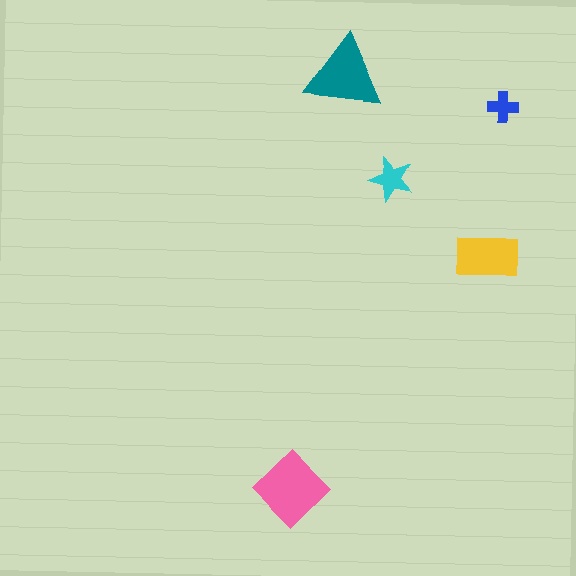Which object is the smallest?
The blue cross.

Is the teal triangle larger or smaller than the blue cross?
Larger.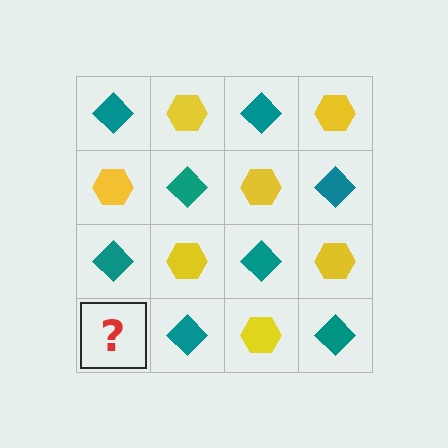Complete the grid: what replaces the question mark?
The question mark should be replaced with a yellow hexagon.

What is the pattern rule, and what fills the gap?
The rule is that it alternates teal diamond and yellow hexagon in a checkerboard pattern. The gap should be filled with a yellow hexagon.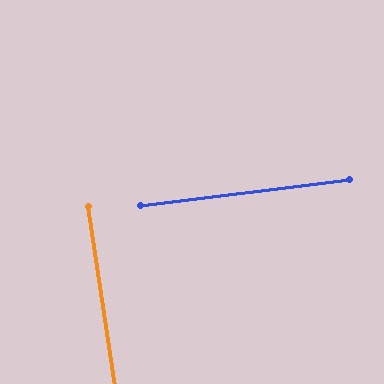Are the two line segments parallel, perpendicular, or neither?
Perpendicular — they meet at approximately 89°.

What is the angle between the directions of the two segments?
Approximately 89 degrees.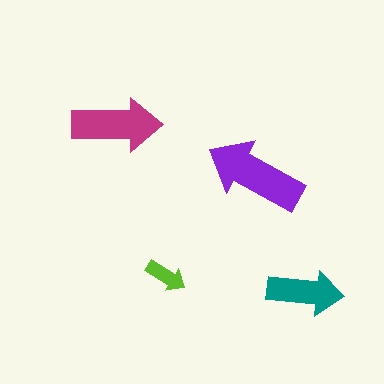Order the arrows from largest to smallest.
the purple one, the magenta one, the teal one, the lime one.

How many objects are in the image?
There are 4 objects in the image.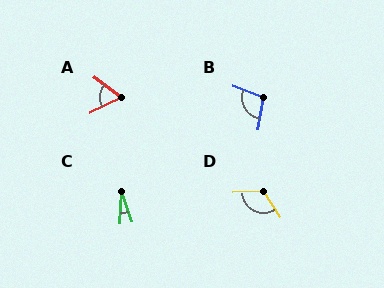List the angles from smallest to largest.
C (21°), A (63°), B (102°), D (119°).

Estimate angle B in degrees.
Approximately 102 degrees.